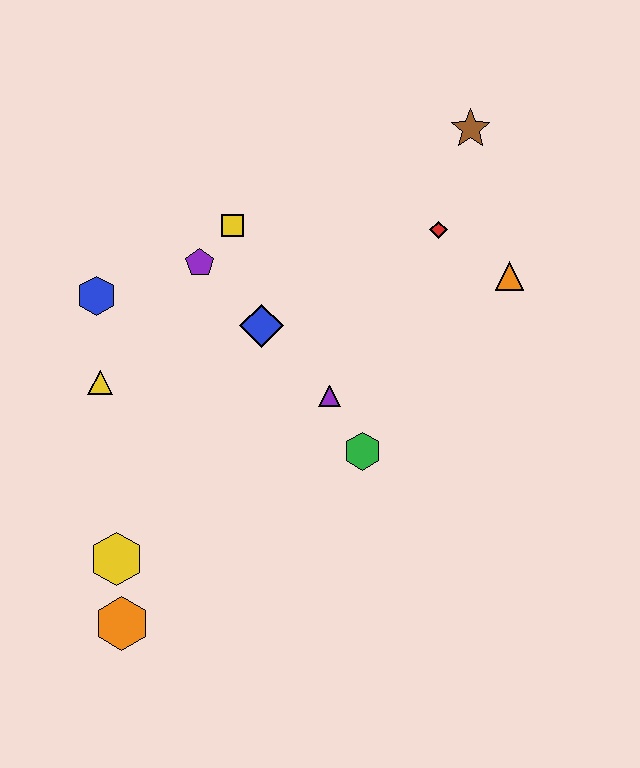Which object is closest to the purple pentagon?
The yellow square is closest to the purple pentagon.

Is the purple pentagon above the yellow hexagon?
Yes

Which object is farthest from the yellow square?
The orange hexagon is farthest from the yellow square.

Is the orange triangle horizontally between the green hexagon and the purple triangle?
No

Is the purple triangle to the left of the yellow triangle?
No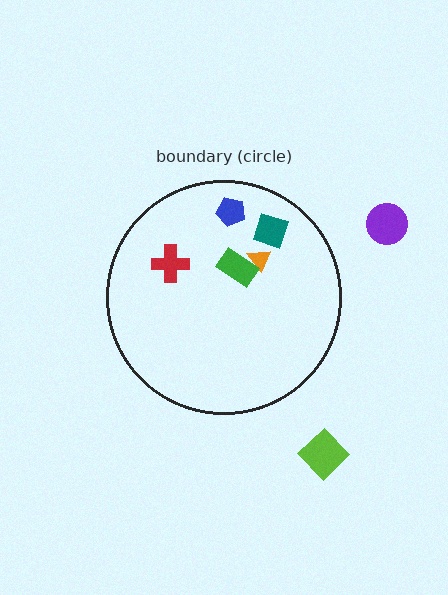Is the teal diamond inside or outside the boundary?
Inside.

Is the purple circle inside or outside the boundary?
Outside.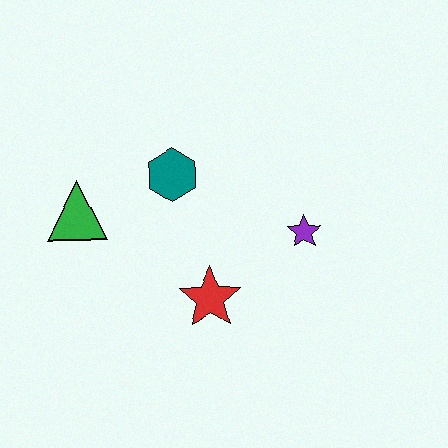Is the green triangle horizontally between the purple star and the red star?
No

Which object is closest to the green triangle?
The teal hexagon is closest to the green triangle.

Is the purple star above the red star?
Yes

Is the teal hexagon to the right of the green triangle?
Yes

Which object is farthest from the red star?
The green triangle is farthest from the red star.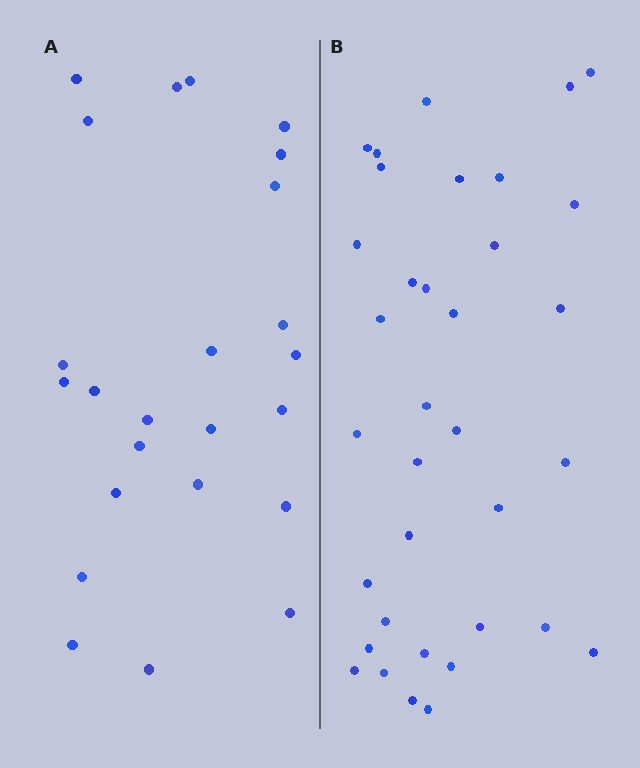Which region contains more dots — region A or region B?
Region B (the right region) has more dots.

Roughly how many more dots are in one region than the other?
Region B has roughly 12 or so more dots than region A.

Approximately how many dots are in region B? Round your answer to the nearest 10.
About 40 dots. (The exact count is 35, which rounds to 40.)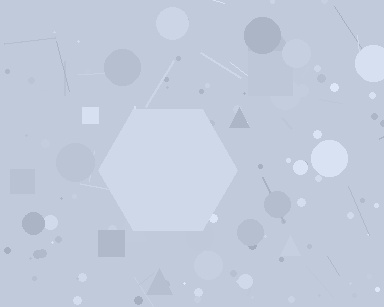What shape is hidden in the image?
A hexagon is hidden in the image.